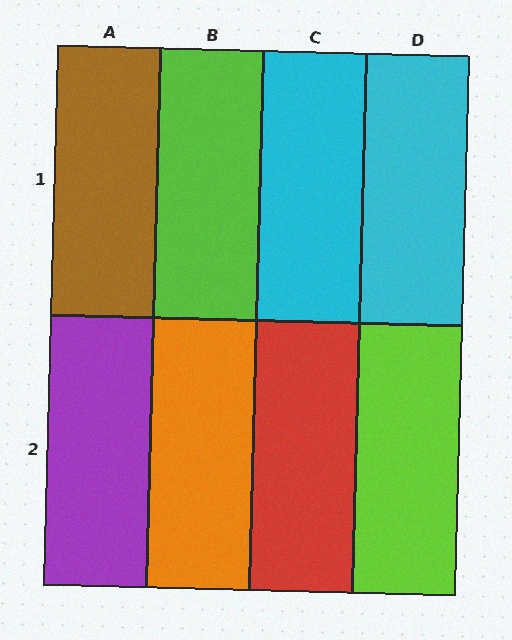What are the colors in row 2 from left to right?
Purple, orange, red, lime.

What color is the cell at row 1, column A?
Brown.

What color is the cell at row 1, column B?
Lime.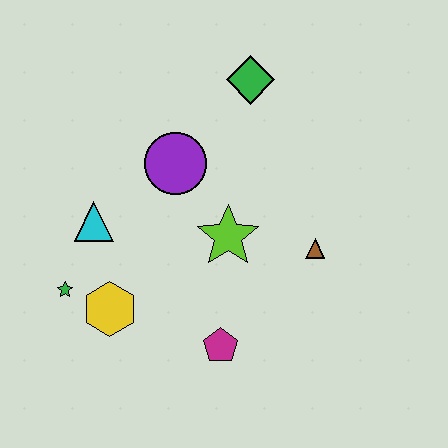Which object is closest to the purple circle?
The lime star is closest to the purple circle.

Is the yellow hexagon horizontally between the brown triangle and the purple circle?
No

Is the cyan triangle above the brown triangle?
Yes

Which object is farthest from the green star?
The green diamond is farthest from the green star.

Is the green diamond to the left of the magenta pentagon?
No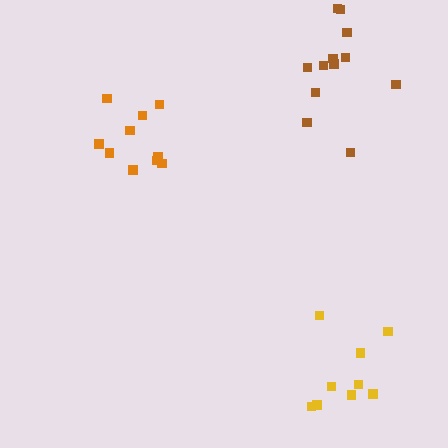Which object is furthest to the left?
The orange cluster is leftmost.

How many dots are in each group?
Group 1: 10 dots, Group 2: 12 dots, Group 3: 9 dots (31 total).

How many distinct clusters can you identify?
There are 3 distinct clusters.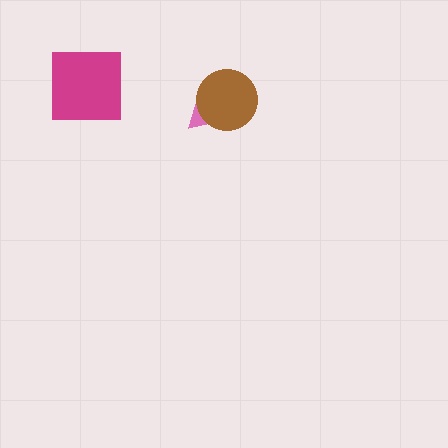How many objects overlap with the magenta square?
0 objects overlap with the magenta square.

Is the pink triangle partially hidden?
Yes, it is partially covered by another shape.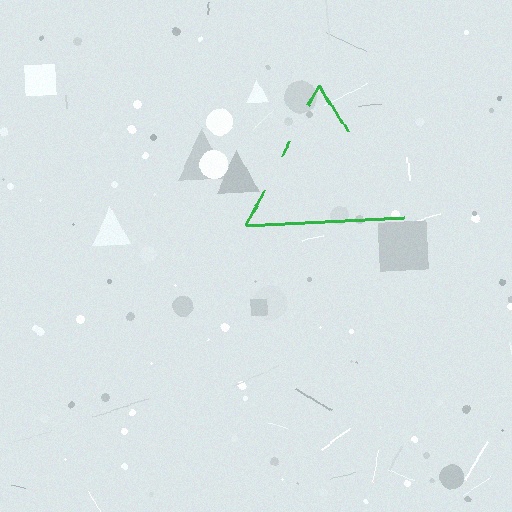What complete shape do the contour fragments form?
The contour fragments form a triangle.